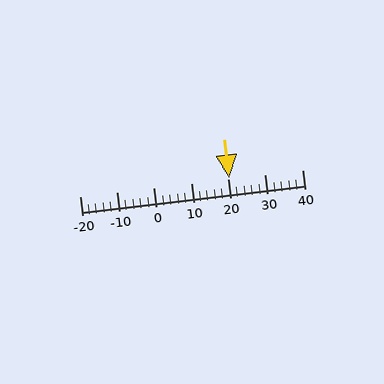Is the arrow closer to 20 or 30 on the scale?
The arrow is closer to 20.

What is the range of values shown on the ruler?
The ruler shows values from -20 to 40.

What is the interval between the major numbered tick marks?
The major tick marks are spaced 10 units apart.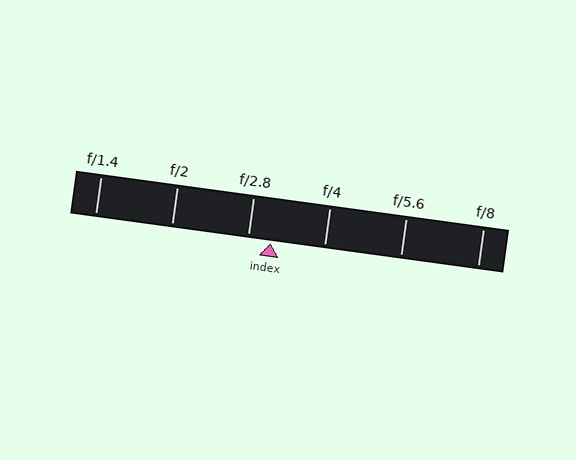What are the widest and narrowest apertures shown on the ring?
The widest aperture shown is f/1.4 and the narrowest is f/8.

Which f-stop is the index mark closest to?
The index mark is closest to f/2.8.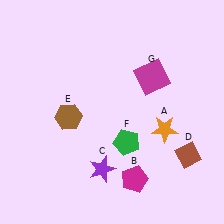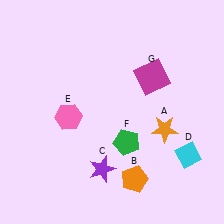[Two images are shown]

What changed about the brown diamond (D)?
In Image 1, D is brown. In Image 2, it changed to cyan.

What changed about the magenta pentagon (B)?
In Image 1, B is magenta. In Image 2, it changed to orange.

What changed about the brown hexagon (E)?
In Image 1, E is brown. In Image 2, it changed to pink.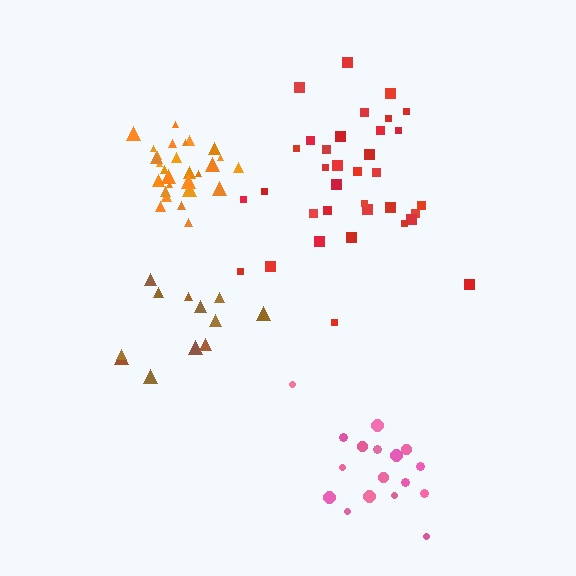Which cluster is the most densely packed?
Orange.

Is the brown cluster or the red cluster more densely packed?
Brown.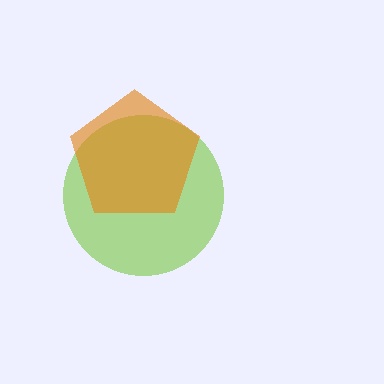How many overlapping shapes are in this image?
There are 2 overlapping shapes in the image.